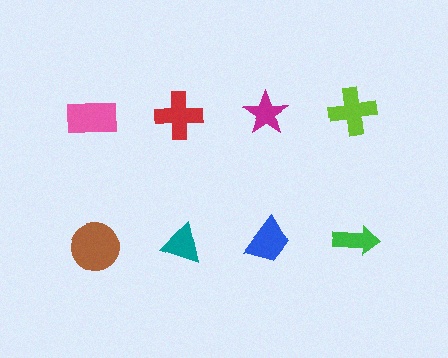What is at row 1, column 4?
A lime cross.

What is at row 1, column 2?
A red cross.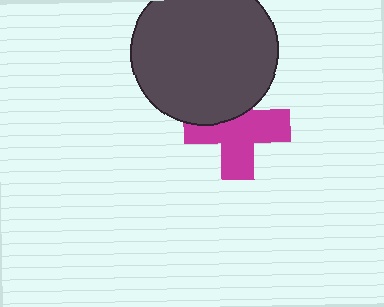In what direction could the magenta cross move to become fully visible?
The magenta cross could move down. That would shift it out from behind the dark gray circle entirely.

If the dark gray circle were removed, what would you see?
You would see the complete magenta cross.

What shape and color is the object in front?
The object in front is a dark gray circle.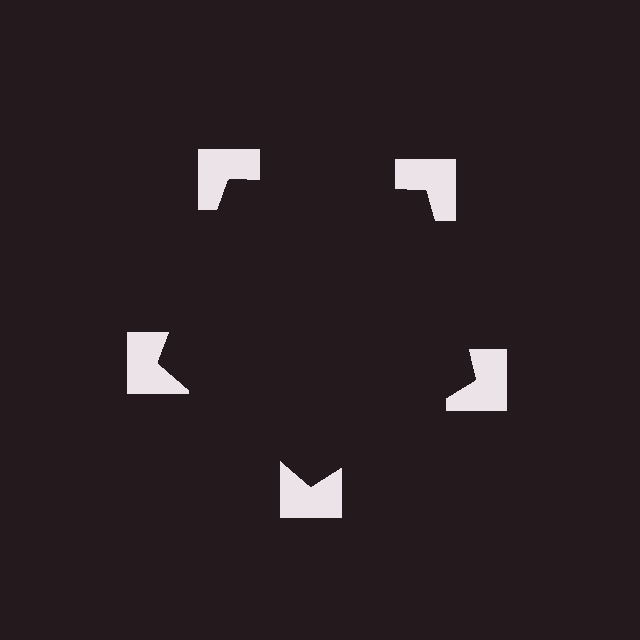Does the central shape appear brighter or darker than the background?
It typically appears slightly darker than the background, even though no actual brightness change is drawn.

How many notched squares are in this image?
There are 5 — one at each vertex of the illusory pentagon.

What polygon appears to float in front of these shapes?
An illusory pentagon — its edges are inferred from the aligned wedge cuts in the notched squares, not physically drawn.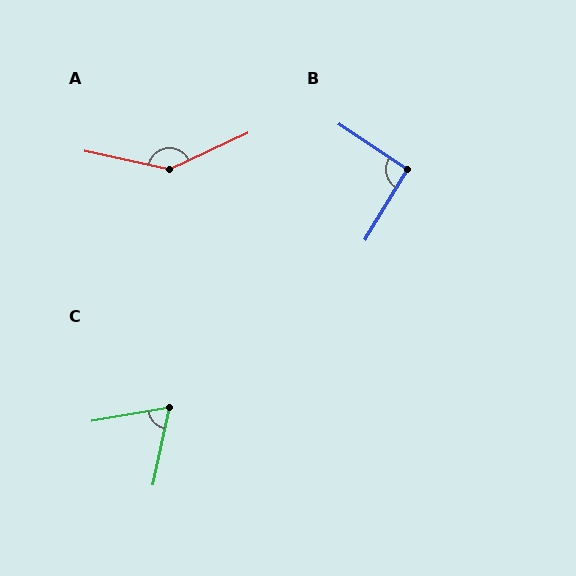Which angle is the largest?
A, at approximately 143 degrees.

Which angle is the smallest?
C, at approximately 68 degrees.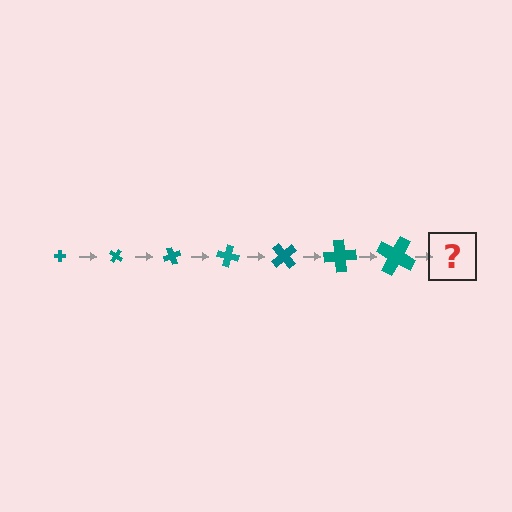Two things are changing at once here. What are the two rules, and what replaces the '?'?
The two rules are that the cross grows larger each step and it rotates 35 degrees each step. The '?' should be a cross, larger than the previous one and rotated 245 degrees from the start.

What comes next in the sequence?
The next element should be a cross, larger than the previous one and rotated 245 degrees from the start.